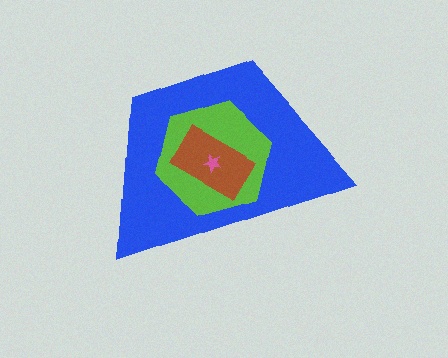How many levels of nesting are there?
4.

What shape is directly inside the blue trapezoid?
The lime hexagon.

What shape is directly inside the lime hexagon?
The brown rectangle.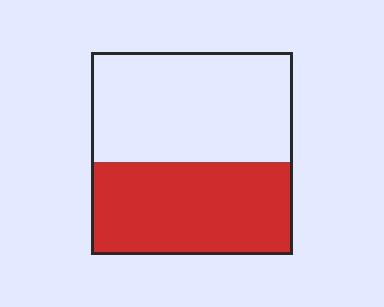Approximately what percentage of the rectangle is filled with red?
Approximately 45%.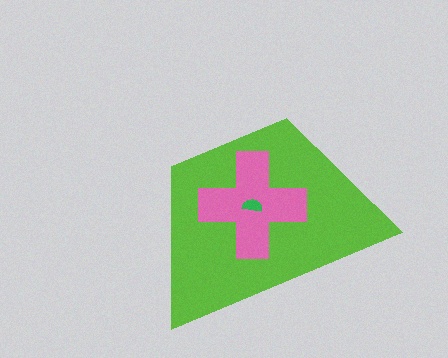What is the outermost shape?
The lime trapezoid.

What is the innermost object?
The green semicircle.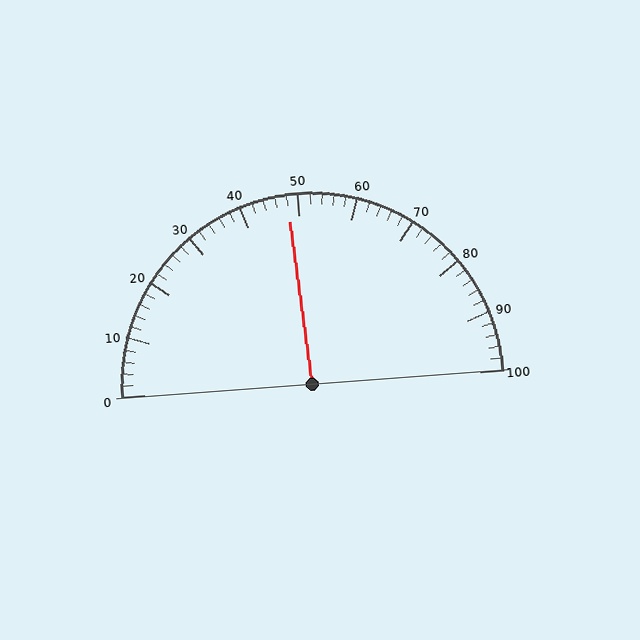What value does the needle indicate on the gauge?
The needle indicates approximately 48.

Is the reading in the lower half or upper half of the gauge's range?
The reading is in the lower half of the range (0 to 100).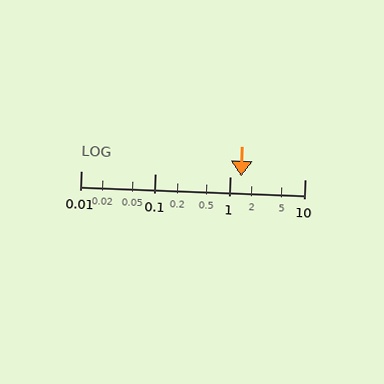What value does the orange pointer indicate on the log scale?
The pointer indicates approximately 1.4.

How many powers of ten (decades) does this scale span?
The scale spans 3 decades, from 0.01 to 10.